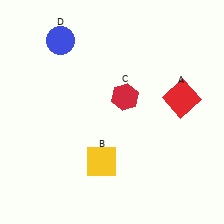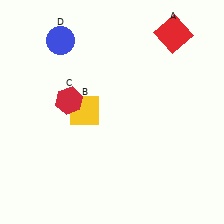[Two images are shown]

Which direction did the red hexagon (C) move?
The red hexagon (C) moved left.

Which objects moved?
The objects that moved are: the red square (A), the yellow square (B), the red hexagon (C).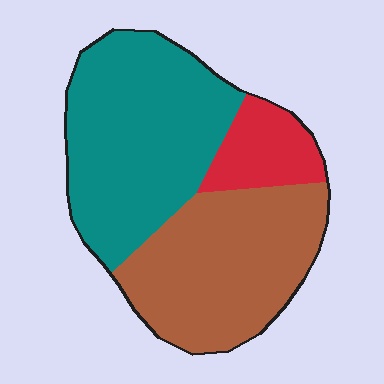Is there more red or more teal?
Teal.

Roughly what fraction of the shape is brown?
Brown takes up between a quarter and a half of the shape.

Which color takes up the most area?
Teal, at roughly 45%.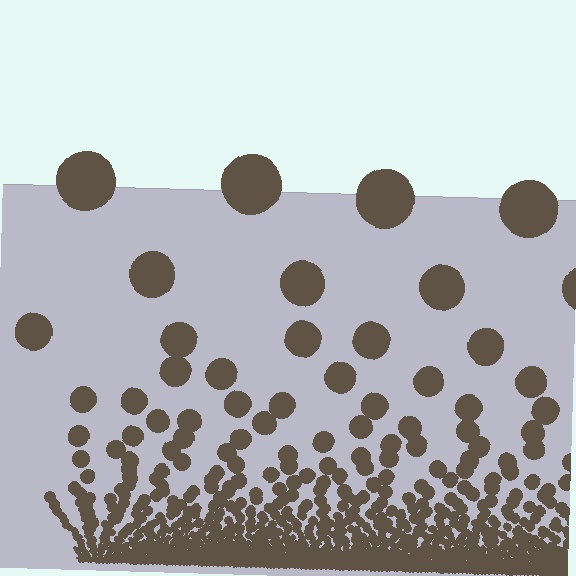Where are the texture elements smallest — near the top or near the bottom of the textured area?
Near the bottom.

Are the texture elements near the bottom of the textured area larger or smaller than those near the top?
Smaller. The gradient is inverted — elements near the bottom are smaller and denser.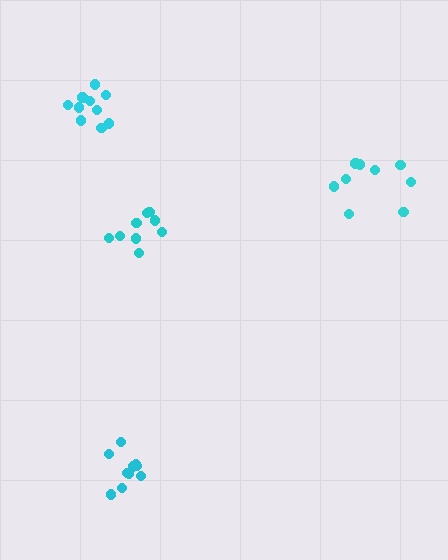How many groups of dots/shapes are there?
There are 4 groups.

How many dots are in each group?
Group 1: 10 dots, Group 2: 9 dots, Group 3: 9 dots, Group 4: 10 dots (38 total).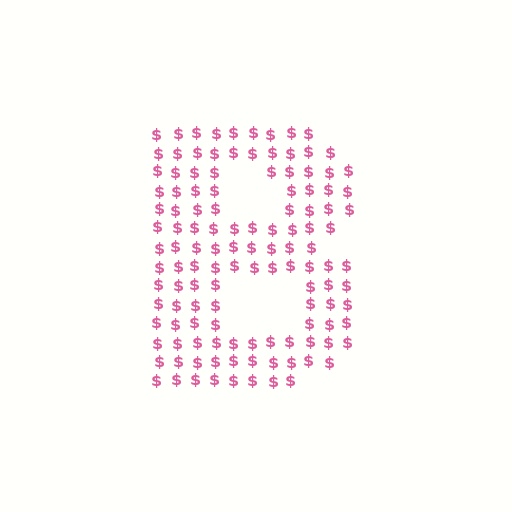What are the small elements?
The small elements are dollar signs.